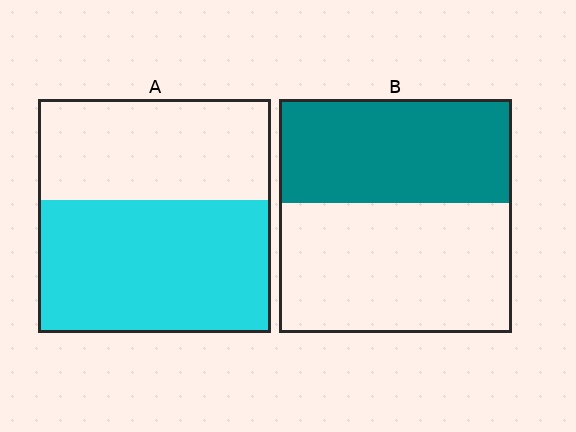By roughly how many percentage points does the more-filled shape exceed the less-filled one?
By roughly 10 percentage points (A over B).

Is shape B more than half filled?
No.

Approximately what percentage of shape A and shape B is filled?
A is approximately 55% and B is approximately 45%.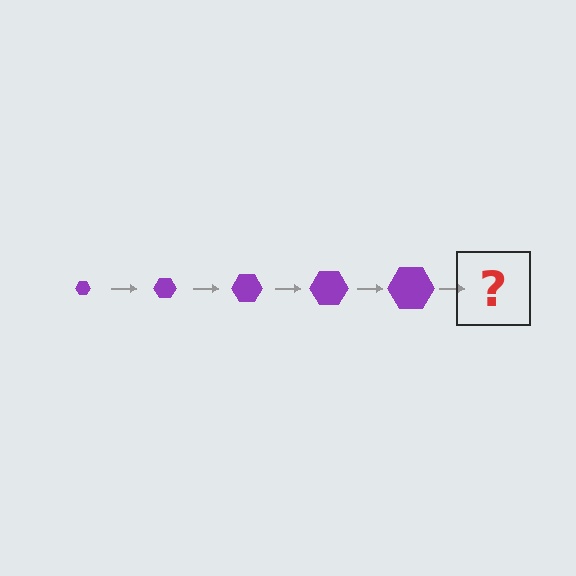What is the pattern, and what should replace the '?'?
The pattern is that the hexagon gets progressively larger each step. The '?' should be a purple hexagon, larger than the previous one.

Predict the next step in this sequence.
The next step is a purple hexagon, larger than the previous one.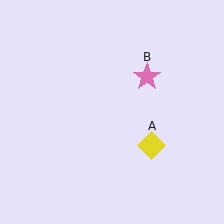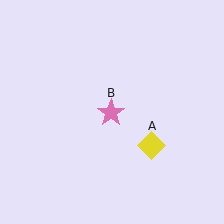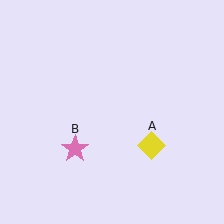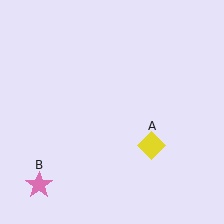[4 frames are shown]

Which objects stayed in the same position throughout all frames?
Yellow diamond (object A) remained stationary.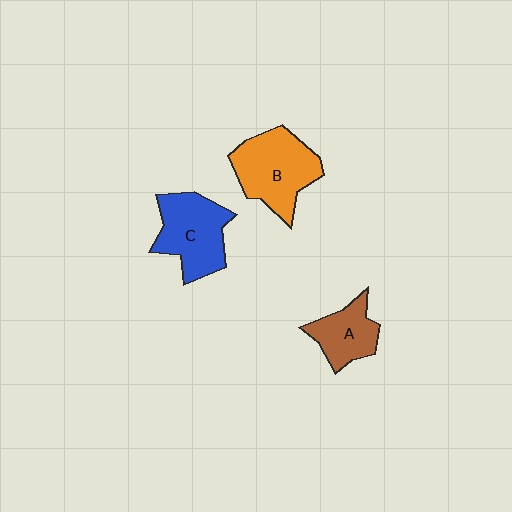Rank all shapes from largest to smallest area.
From largest to smallest: B (orange), C (blue), A (brown).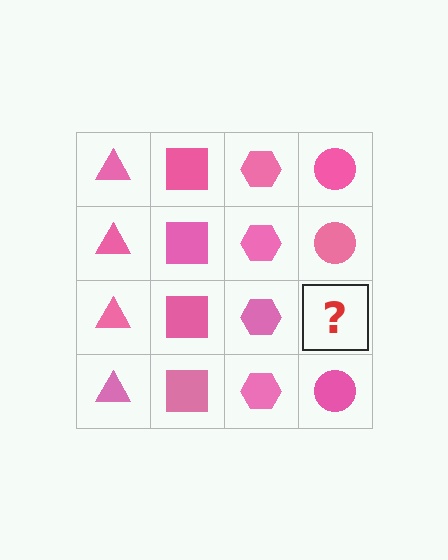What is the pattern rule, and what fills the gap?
The rule is that each column has a consistent shape. The gap should be filled with a pink circle.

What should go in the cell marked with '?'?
The missing cell should contain a pink circle.